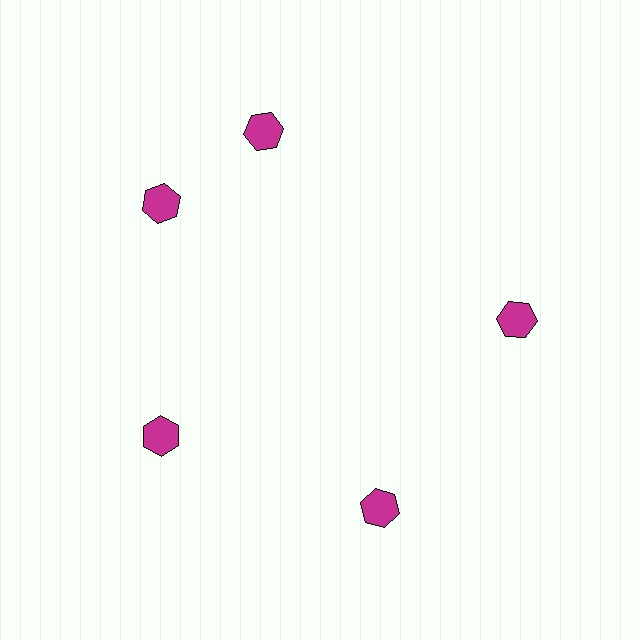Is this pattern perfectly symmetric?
No. The 5 magenta hexagons are arranged in a ring, but one element near the 1 o'clock position is rotated out of alignment along the ring, breaking the 5-fold rotational symmetry.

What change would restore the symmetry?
The symmetry would be restored by rotating it back into even spacing with its neighbors so that all 5 hexagons sit at equal angles and equal distance from the center.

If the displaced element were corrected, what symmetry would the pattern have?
It would have 5-fold rotational symmetry — the pattern would map onto itself every 72 degrees.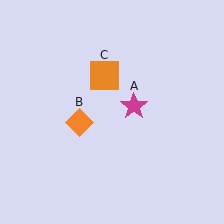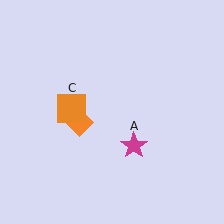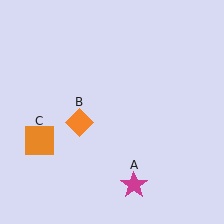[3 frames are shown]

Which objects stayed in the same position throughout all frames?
Orange diamond (object B) remained stationary.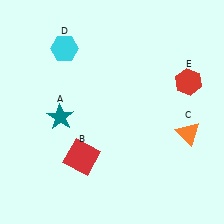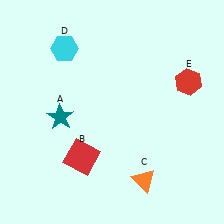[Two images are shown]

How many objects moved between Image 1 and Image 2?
1 object moved between the two images.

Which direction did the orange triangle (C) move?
The orange triangle (C) moved down.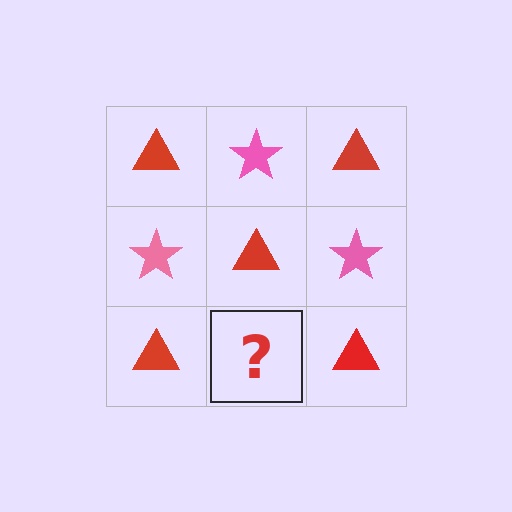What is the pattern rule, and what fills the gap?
The rule is that it alternates red triangle and pink star in a checkerboard pattern. The gap should be filled with a pink star.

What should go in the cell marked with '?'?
The missing cell should contain a pink star.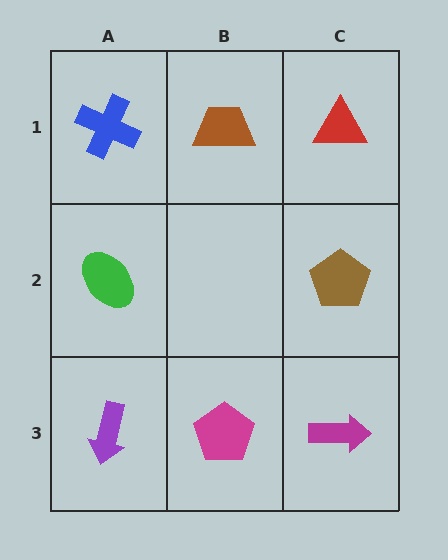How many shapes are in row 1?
3 shapes.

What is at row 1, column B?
A brown trapezoid.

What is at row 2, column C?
A brown pentagon.